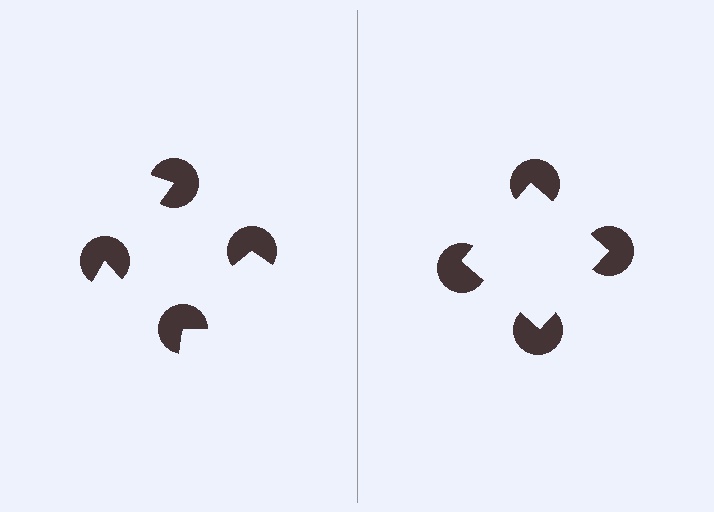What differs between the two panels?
The pac-man discs are positioned identically on both sides; only the wedge orientations differ. On the right they align to a square; on the left they are misaligned.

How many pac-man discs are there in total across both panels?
8 — 4 on each side.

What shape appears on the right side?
An illusory square.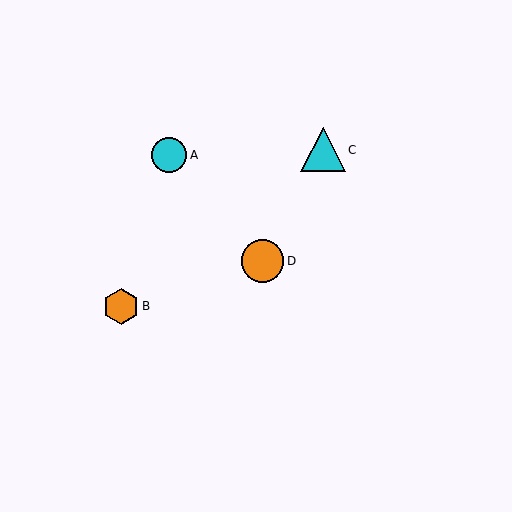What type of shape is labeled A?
Shape A is a cyan circle.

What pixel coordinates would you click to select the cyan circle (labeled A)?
Click at (169, 155) to select the cyan circle A.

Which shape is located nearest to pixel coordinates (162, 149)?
The cyan circle (labeled A) at (169, 155) is nearest to that location.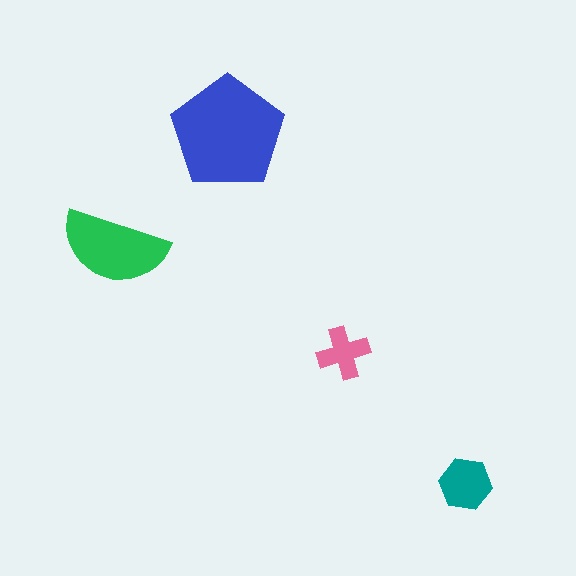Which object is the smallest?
The pink cross.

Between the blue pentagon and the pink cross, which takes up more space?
The blue pentagon.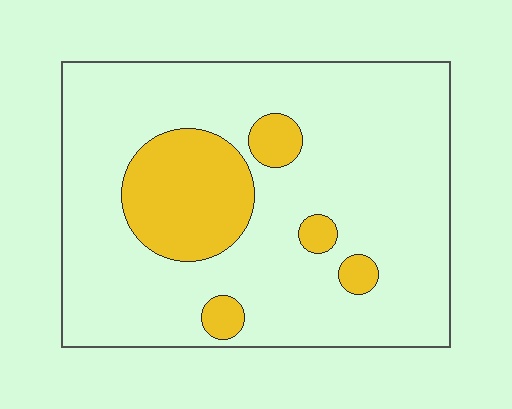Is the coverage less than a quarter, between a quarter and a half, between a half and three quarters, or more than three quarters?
Less than a quarter.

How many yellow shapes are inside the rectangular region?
5.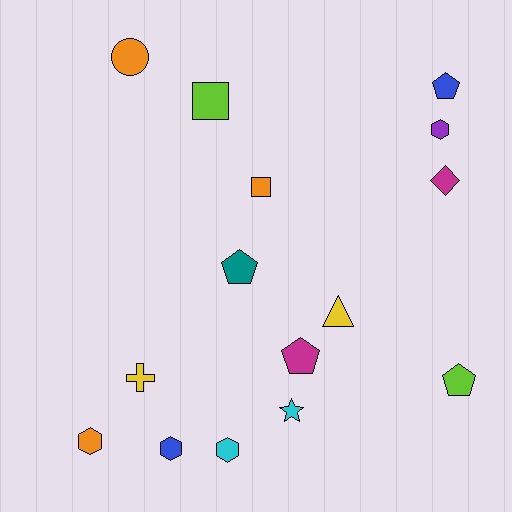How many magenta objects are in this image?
There are 2 magenta objects.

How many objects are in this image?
There are 15 objects.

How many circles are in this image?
There is 1 circle.